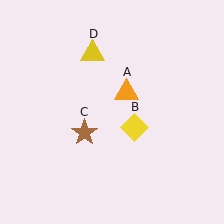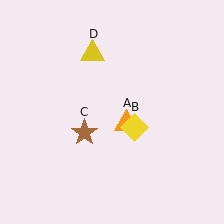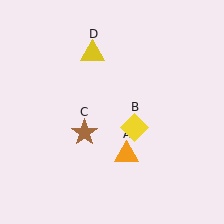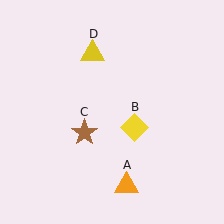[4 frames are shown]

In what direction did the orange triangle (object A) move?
The orange triangle (object A) moved down.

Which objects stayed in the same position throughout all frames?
Yellow diamond (object B) and brown star (object C) and yellow triangle (object D) remained stationary.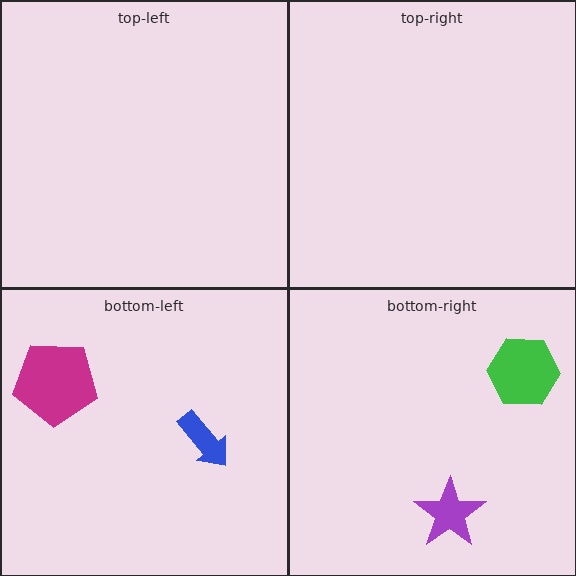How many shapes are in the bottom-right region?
2.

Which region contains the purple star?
The bottom-right region.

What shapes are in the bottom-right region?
The green hexagon, the purple star.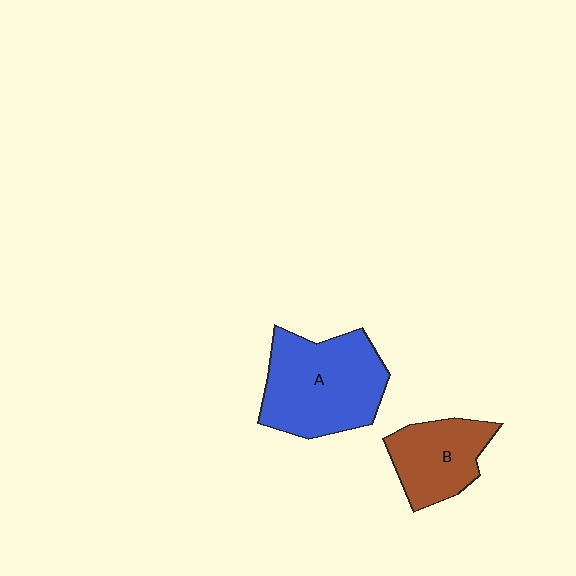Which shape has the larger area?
Shape A (blue).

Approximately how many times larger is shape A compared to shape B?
Approximately 1.6 times.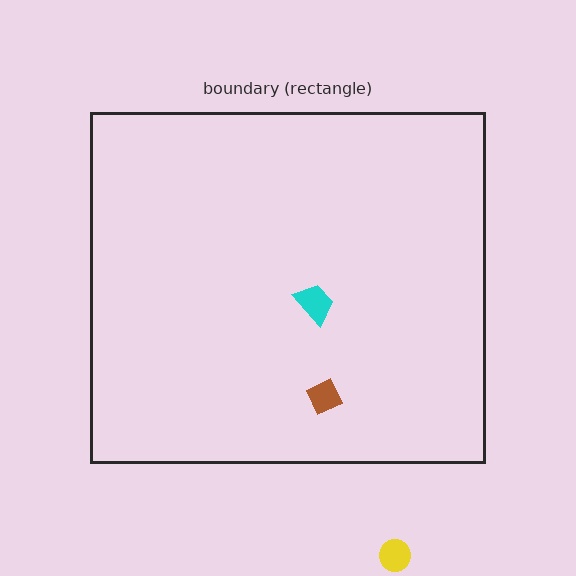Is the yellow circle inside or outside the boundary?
Outside.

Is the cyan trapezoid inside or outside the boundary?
Inside.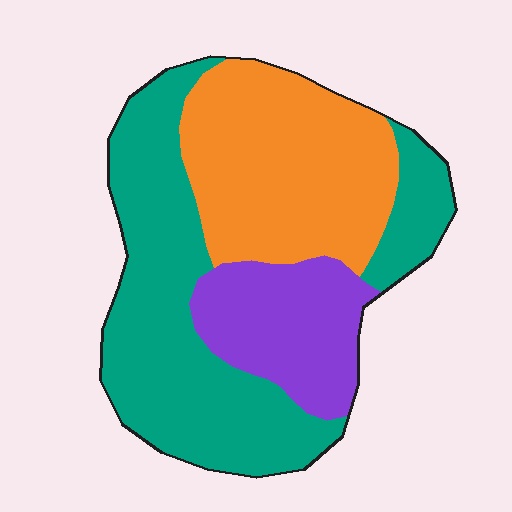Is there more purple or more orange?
Orange.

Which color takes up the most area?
Teal, at roughly 45%.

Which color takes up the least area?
Purple, at roughly 20%.